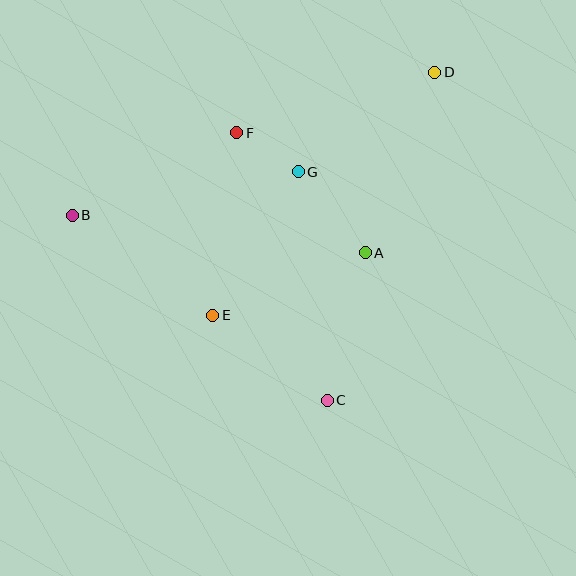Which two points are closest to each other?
Points F and G are closest to each other.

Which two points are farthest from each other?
Points B and D are farthest from each other.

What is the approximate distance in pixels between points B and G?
The distance between B and G is approximately 230 pixels.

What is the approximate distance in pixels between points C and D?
The distance between C and D is approximately 345 pixels.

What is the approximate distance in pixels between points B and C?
The distance between B and C is approximately 315 pixels.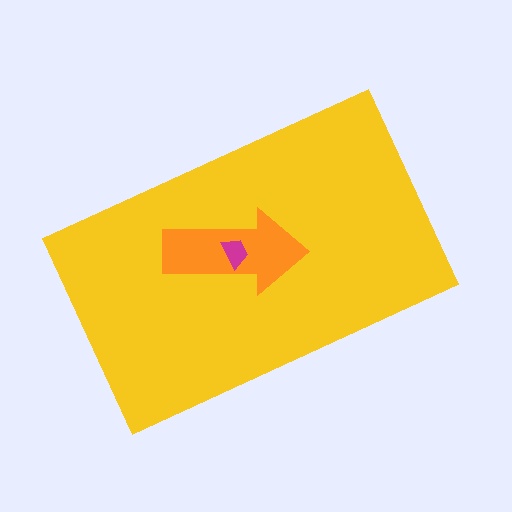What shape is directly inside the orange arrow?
The magenta trapezoid.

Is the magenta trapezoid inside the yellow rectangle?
Yes.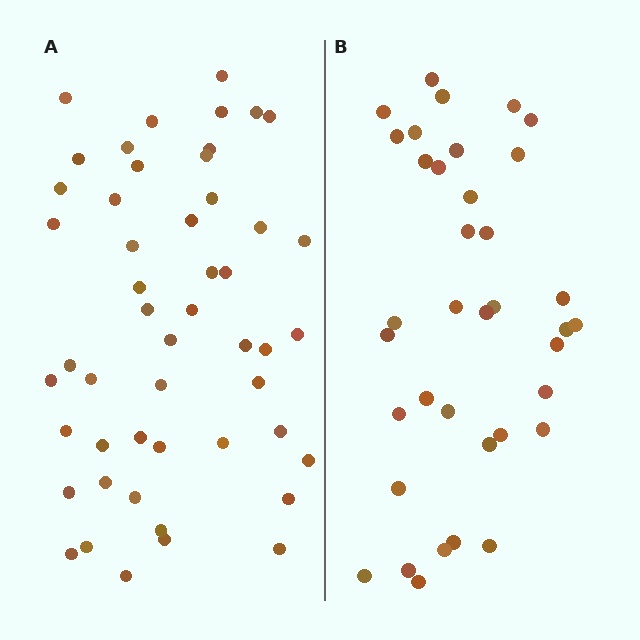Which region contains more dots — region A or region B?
Region A (the left region) has more dots.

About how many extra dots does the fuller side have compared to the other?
Region A has approximately 15 more dots than region B.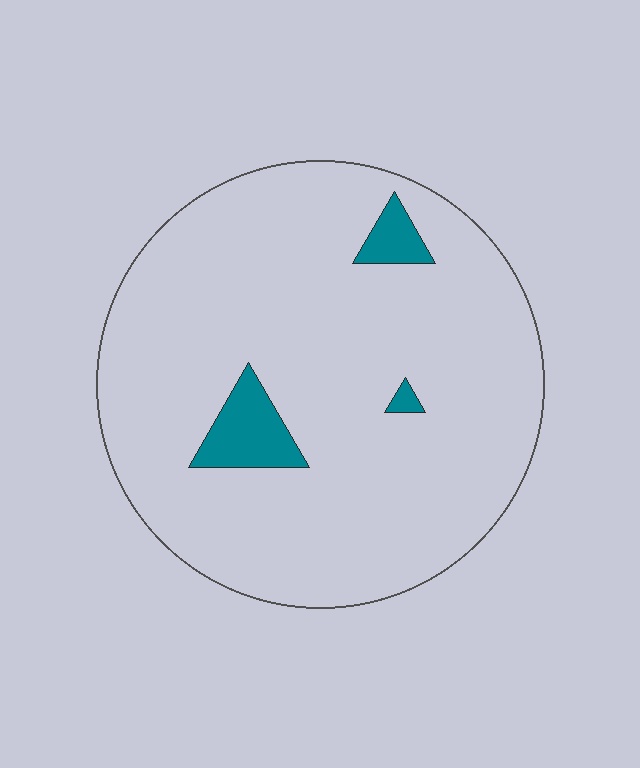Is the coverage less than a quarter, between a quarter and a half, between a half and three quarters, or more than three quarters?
Less than a quarter.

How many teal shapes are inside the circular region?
3.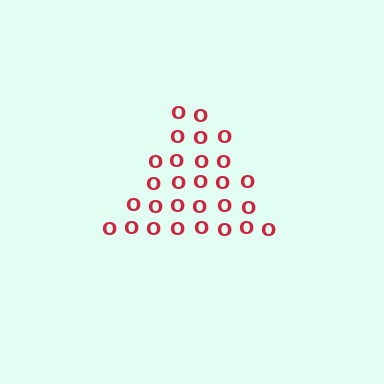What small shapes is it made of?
It is made of small letter O's.